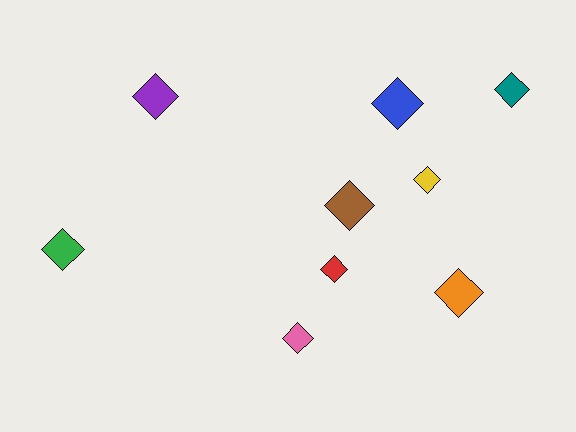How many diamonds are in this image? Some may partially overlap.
There are 9 diamonds.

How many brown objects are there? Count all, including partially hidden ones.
There is 1 brown object.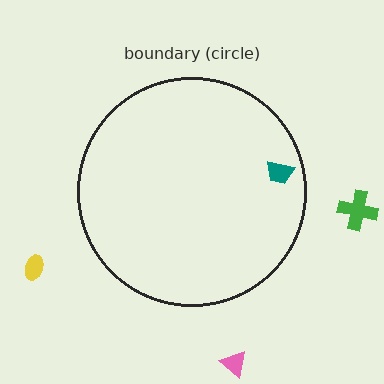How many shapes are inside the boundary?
1 inside, 3 outside.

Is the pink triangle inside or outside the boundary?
Outside.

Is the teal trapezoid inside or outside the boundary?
Inside.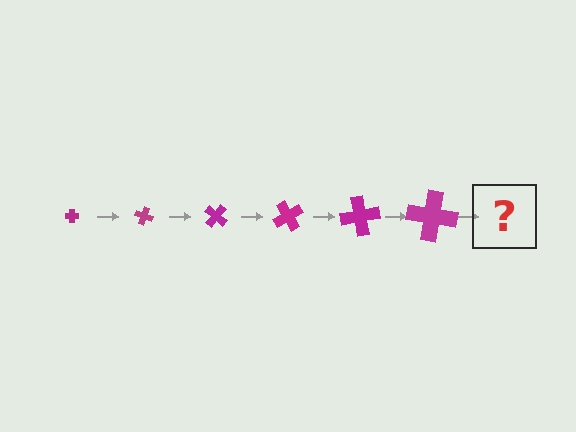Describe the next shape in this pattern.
It should be a cross, larger than the previous one and rotated 120 degrees from the start.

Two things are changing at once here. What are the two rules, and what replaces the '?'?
The two rules are that the cross grows larger each step and it rotates 20 degrees each step. The '?' should be a cross, larger than the previous one and rotated 120 degrees from the start.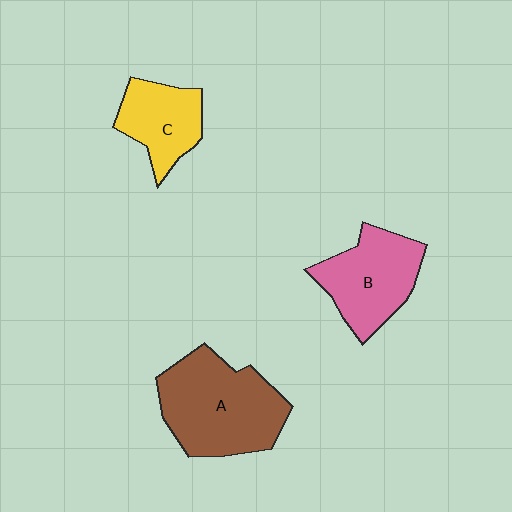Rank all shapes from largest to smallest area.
From largest to smallest: A (brown), B (pink), C (yellow).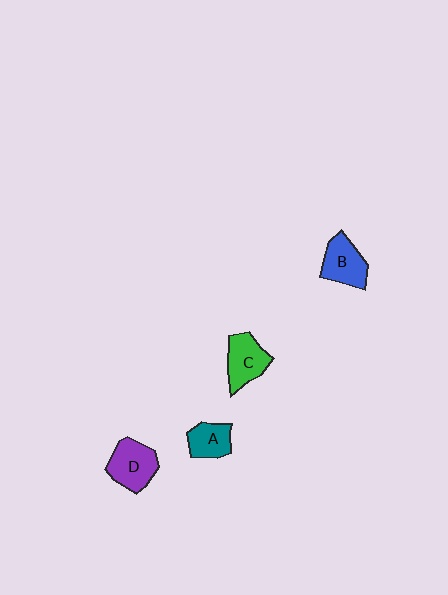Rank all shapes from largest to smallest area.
From largest to smallest: D (purple), C (green), B (blue), A (teal).